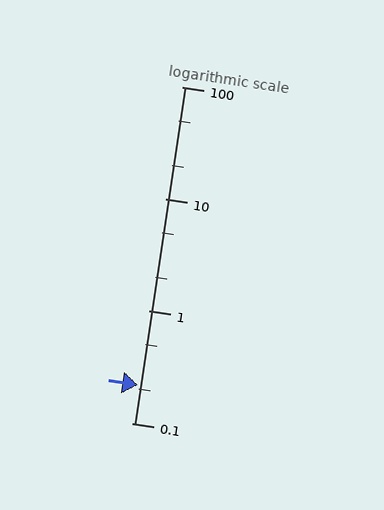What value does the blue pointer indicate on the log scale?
The pointer indicates approximately 0.22.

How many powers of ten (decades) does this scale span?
The scale spans 3 decades, from 0.1 to 100.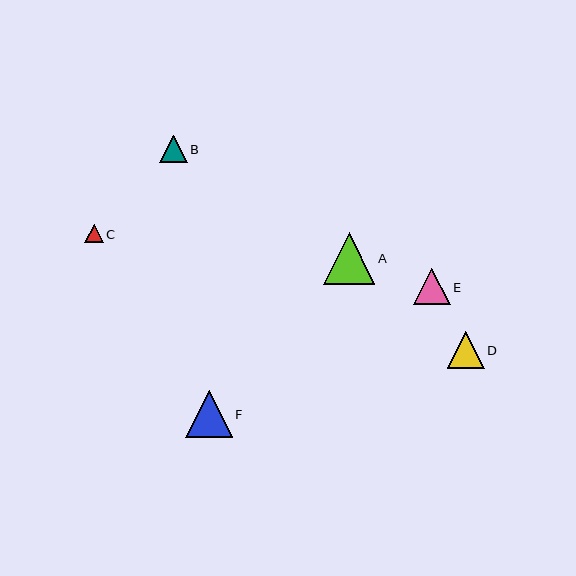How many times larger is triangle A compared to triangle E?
Triangle A is approximately 1.4 times the size of triangle E.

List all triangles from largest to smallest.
From largest to smallest: A, F, D, E, B, C.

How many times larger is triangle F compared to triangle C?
Triangle F is approximately 2.5 times the size of triangle C.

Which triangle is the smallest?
Triangle C is the smallest with a size of approximately 18 pixels.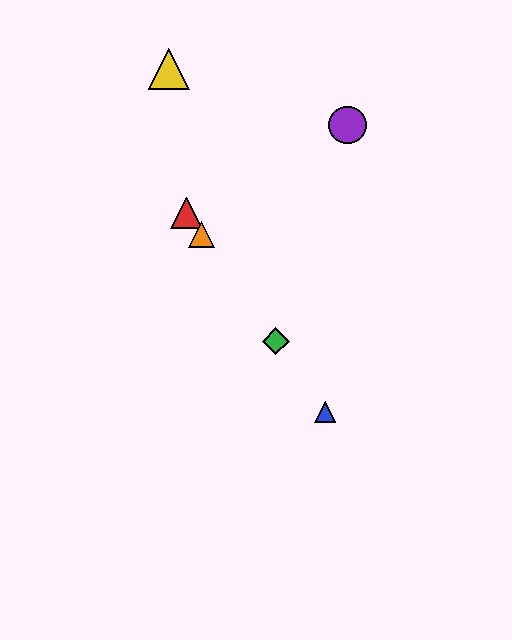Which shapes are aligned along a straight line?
The red triangle, the blue triangle, the green diamond, the orange triangle are aligned along a straight line.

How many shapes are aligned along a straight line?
4 shapes (the red triangle, the blue triangle, the green diamond, the orange triangle) are aligned along a straight line.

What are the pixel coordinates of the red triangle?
The red triangle is at (186, 213).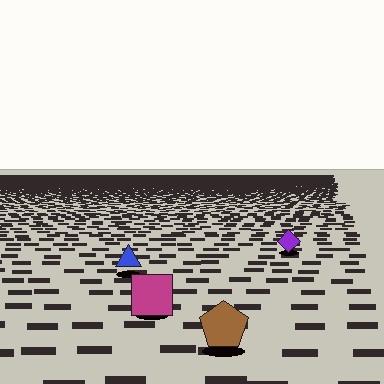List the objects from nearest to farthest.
From nearest to farthest: the brown pentagon, the magenta square, the blue triangle, the purple diamond.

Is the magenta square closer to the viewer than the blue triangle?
Yes. The magenta square is closer — you can tell from the texture gradient: the ground texture is coarser near it.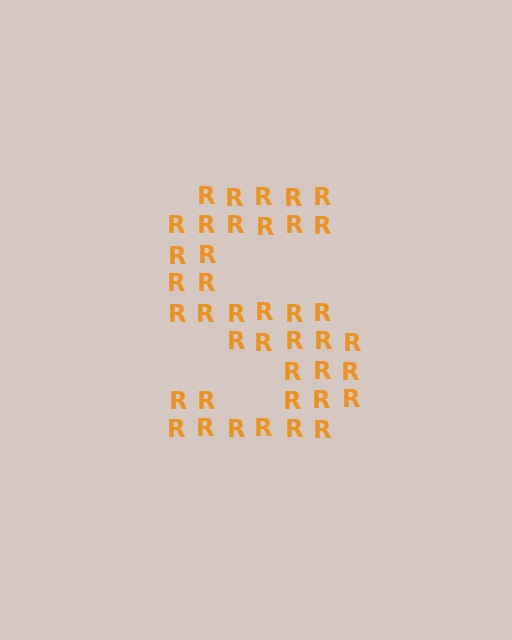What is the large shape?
The large shape is the letter S.